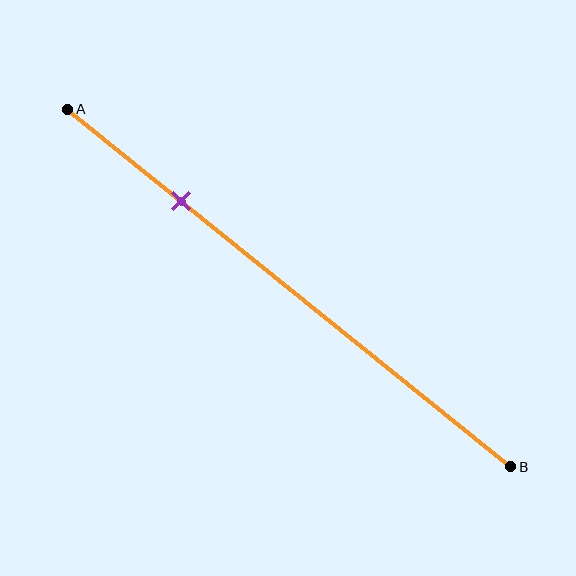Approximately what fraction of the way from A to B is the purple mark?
The purple mark is approximately 25% of the way from A to B.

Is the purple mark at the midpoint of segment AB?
No, the mark is at about 25% from A, not at the 50% midpoint.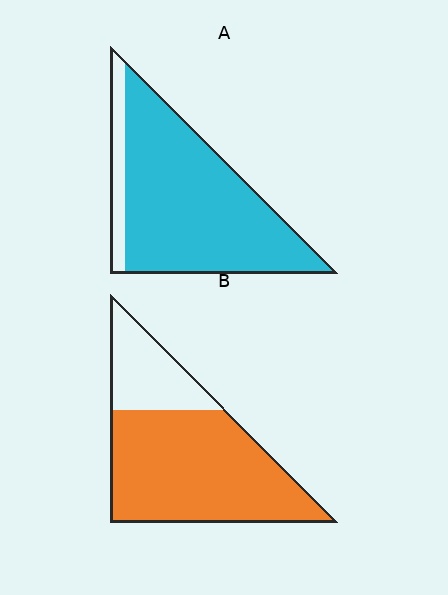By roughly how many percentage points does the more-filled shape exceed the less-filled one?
By roughly 15 percentage points (A over B).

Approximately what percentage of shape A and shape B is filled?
A is approximately 85% and B is approximately 75%.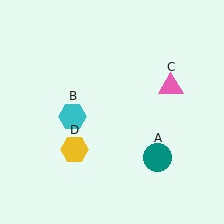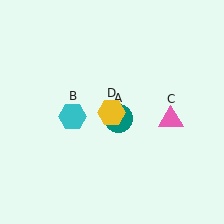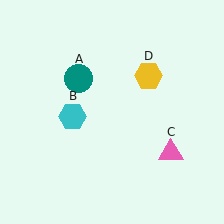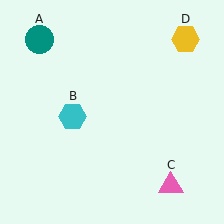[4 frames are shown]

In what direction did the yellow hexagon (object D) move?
The yellow hexagon (object D) moved up and to the right.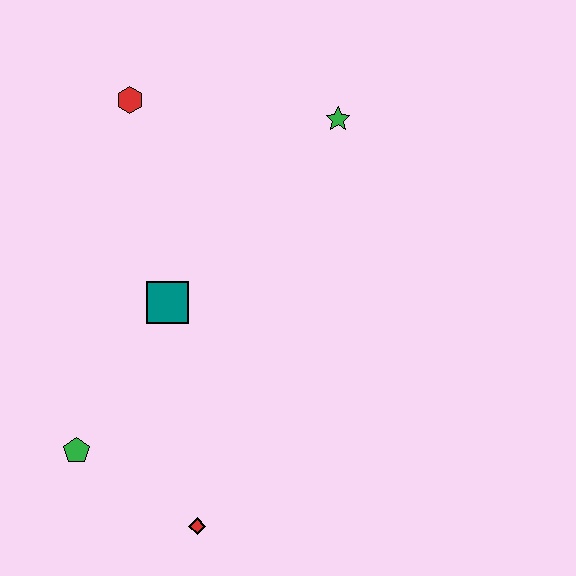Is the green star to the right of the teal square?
Yes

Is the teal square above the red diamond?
Yes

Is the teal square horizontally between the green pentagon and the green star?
Yes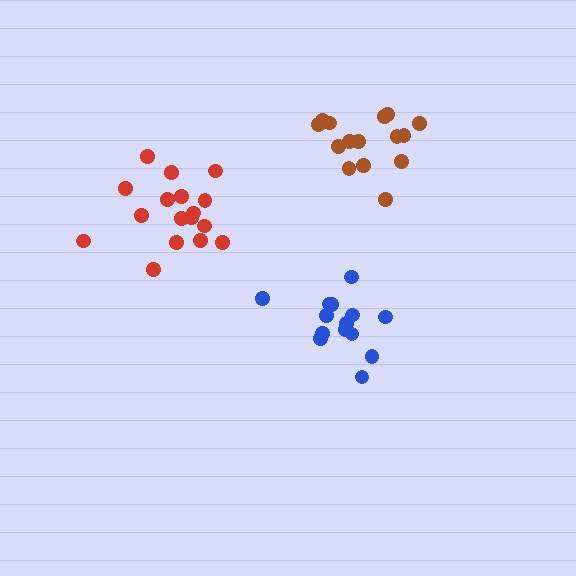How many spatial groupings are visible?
There are 3 spatial groupings.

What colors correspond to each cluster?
The clusters are colored: red, brown, blue.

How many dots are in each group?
Group 1: 17 dots, Group 2: 15 dots, Group 3: 14 dots (46 total).